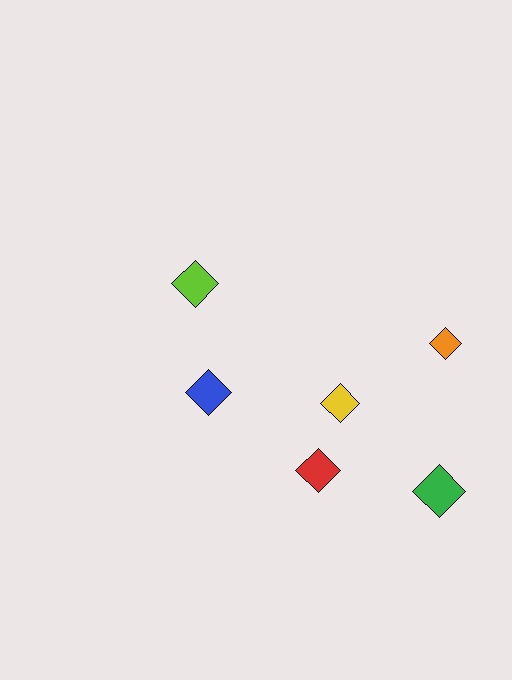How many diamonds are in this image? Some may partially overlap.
There are 6 diamonds.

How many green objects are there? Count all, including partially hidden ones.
There is 1 green object.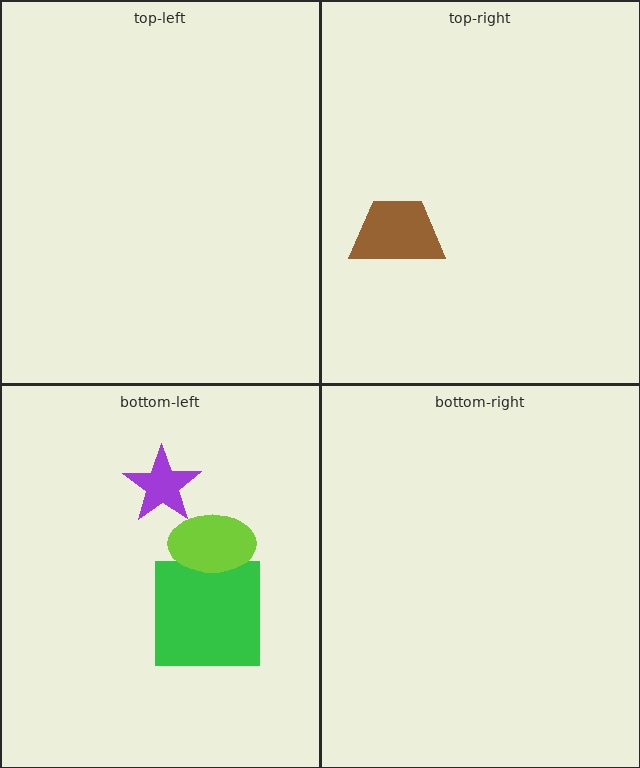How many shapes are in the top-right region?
1.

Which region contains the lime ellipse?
The bottom-left region.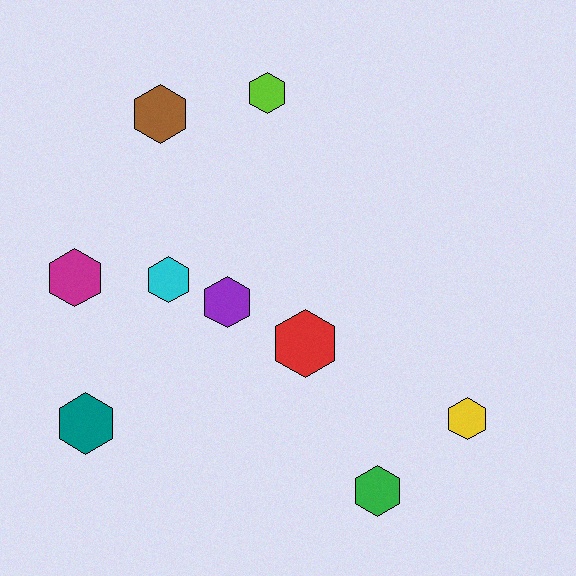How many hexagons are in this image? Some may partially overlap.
There are 9 hexagons.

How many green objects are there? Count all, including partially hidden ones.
There is 1 green object.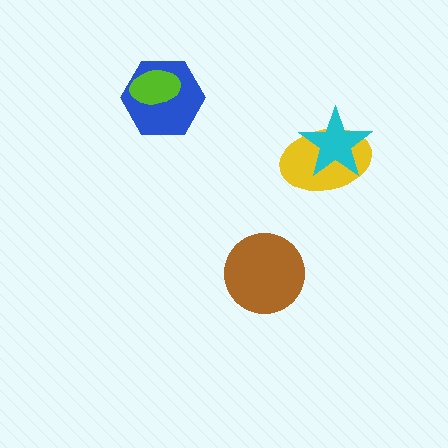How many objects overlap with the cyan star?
1 object overlaps with the cyan star.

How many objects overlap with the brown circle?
0 objects overlap with the brown circle.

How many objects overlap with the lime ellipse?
1 object overlaps with the lime ellipse.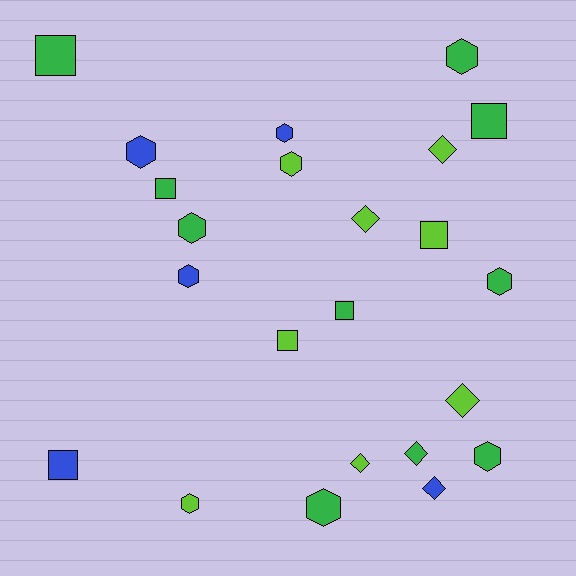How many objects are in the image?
There are 23 objects.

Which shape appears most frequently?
Hexagon, with 10 objects.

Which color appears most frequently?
Green, with 10 objects.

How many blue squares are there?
There is 1 blue square.